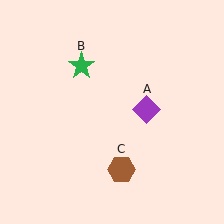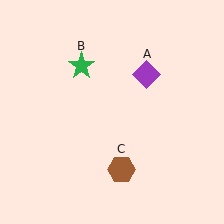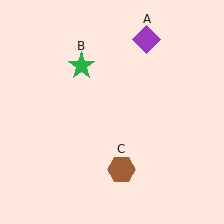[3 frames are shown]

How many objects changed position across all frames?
1 object changed position: purple diamond (object A).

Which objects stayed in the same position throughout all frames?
Green star (object B) and brown hexagon (object C) remained stationary.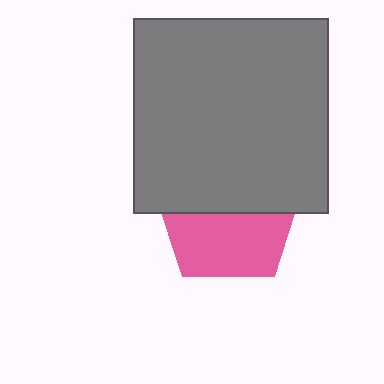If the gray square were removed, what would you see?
You would see the complete pink pentagon.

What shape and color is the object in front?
The object in front is a gray square.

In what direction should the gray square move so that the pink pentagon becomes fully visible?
The gray square should move up. That is the shortest direction to clear the overlap and leave the pink pentagon fully visible.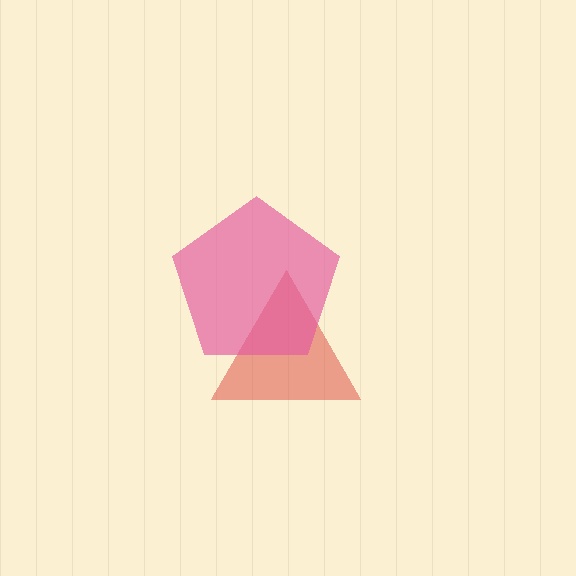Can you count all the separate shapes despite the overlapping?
Yes, there are 2 separate shapes.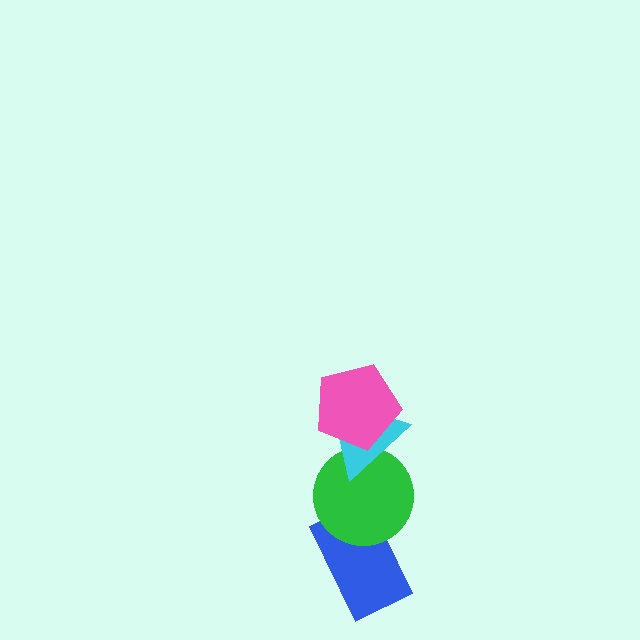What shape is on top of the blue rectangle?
The green circle is on top of the blue rectangle.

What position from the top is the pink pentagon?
The pink pentagon is 1st from the top.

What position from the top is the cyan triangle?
The cyan triangle is 2nd from the top.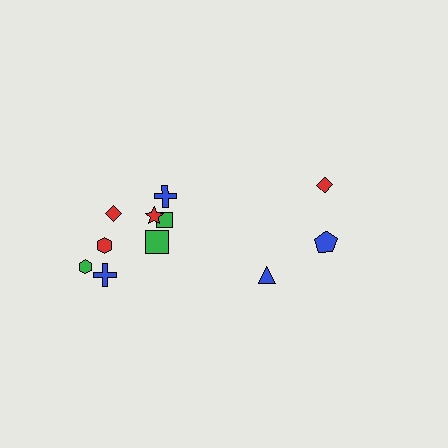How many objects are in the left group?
There are 8 objects.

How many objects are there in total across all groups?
There are 11 objects.